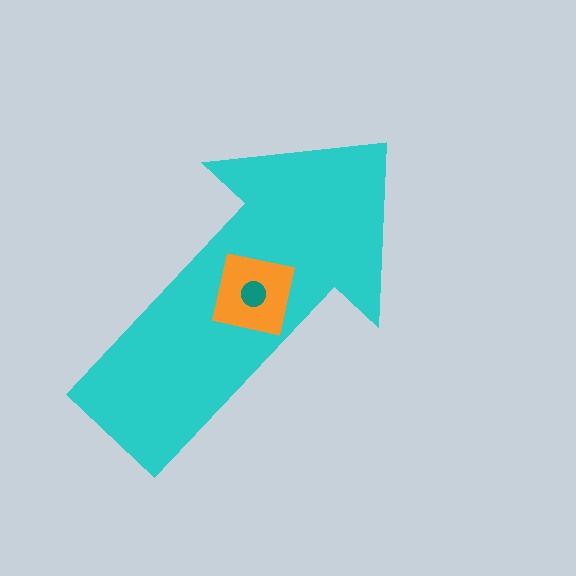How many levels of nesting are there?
3.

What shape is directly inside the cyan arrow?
The orange square.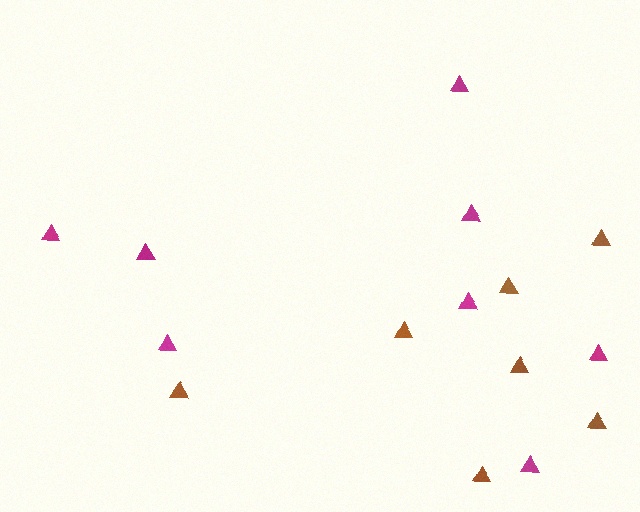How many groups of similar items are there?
There are 2 groups: one group of brown triangles (7) and one group of magenta triangles (8).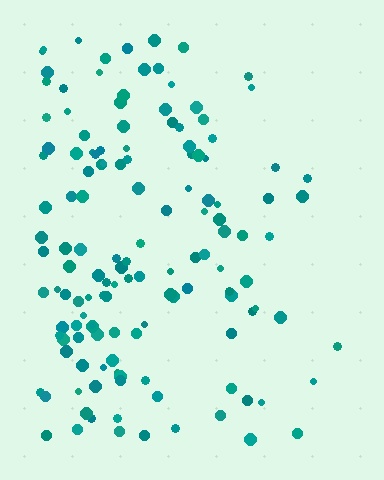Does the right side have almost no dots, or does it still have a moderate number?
Still a moderate number, just noticeably fewer than the left.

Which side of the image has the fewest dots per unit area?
The right.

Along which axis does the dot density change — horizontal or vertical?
Horizontal.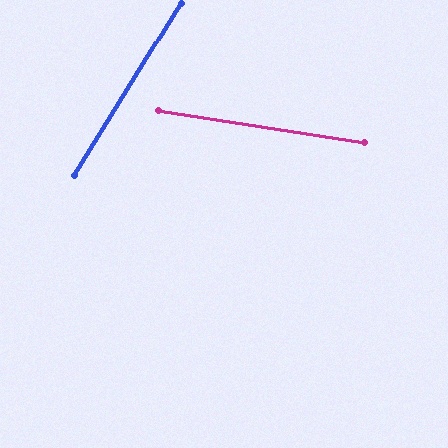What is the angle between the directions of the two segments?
Approximately 67 degrees.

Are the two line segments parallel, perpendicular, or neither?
Neither parallel nor perpendicular — they differ by about 67°.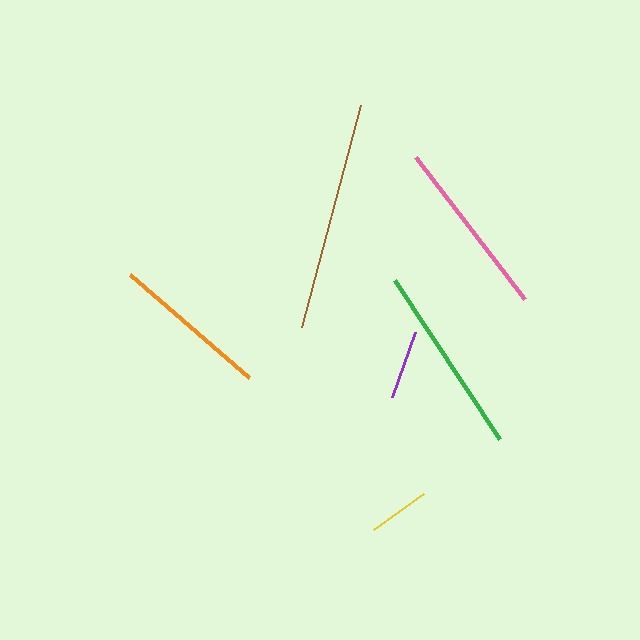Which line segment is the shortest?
The yellow line is the shortest at approximately 62 pixels.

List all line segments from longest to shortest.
From longest to shortest: brown, green, pink, orange, purple, yellow.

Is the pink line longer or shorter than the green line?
The green line is longer than the pink line.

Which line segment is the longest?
The brown line is the longest at approximately 230 pixels.